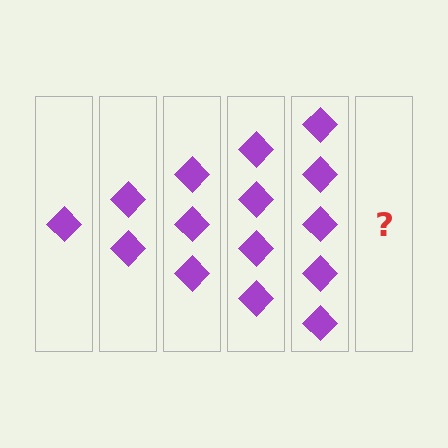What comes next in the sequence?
The next element should be 6 diamonds.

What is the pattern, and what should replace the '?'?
The pattern is that each step adds one more diamond. The '?' should be 6 diamonds.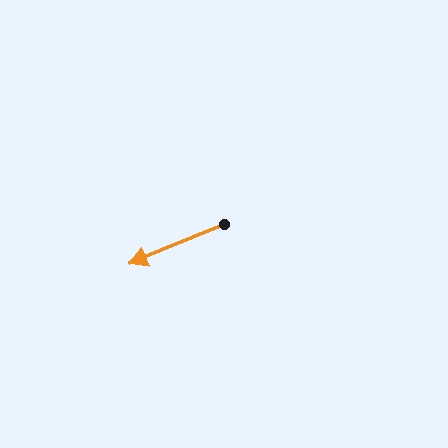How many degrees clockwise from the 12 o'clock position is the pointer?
Approximately 247 degrees.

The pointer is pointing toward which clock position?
Roughly 8 o'clock.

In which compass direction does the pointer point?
Southwest.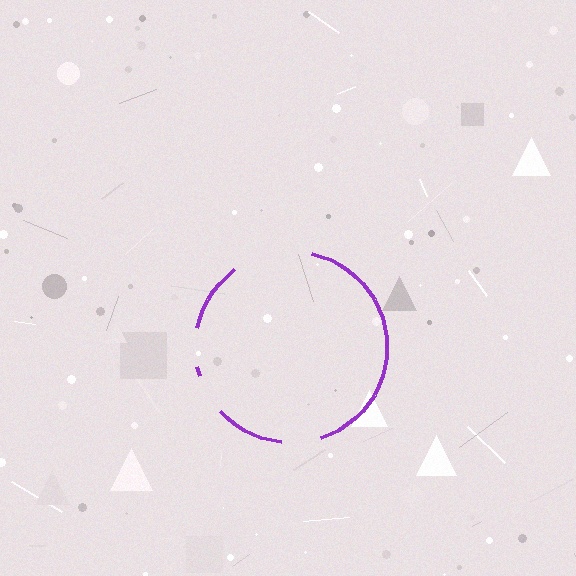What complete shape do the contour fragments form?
The contour fragments form a circle.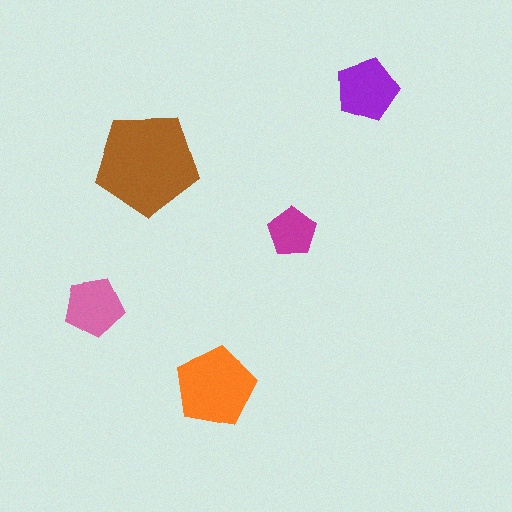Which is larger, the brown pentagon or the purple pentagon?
The brown one.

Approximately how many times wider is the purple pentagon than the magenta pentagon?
About 1.5 times wider.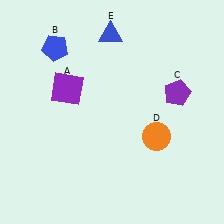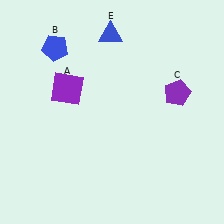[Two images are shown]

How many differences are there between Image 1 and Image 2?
There is 1 difference between the two images.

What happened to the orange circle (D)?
The orange circle (D) was removed in Image 2. It was in the bottom-right area of Image 1.